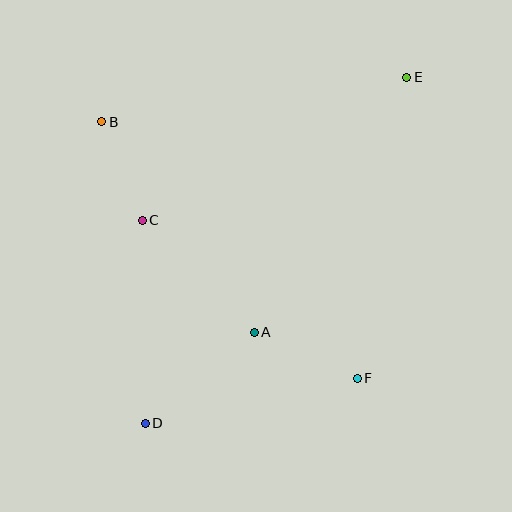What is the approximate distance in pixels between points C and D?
The distance between C and D is approximately 203 pixels.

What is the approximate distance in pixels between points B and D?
The distance between B and D is approximately 305 pixels.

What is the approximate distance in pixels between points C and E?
The distance between C and E is approximately 301 pixels.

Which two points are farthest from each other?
Points D and E are farthest from each other.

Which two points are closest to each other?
Points B and C are closest to each other.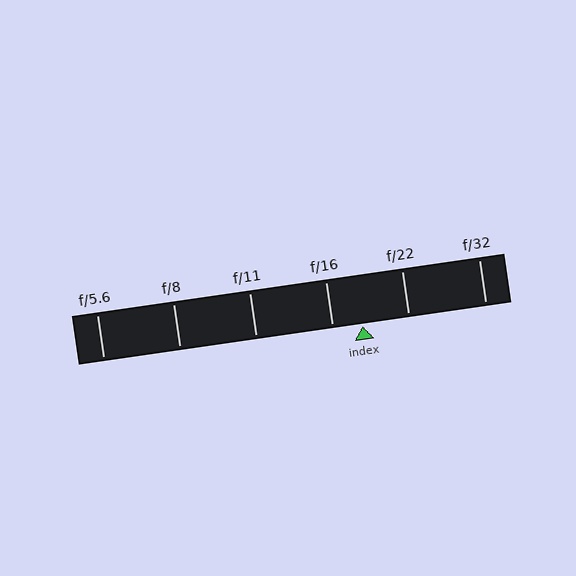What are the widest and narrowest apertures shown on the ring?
The widest aperture shown is f/5.6 and the narrowest is f/32.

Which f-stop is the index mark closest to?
The index mark is closest to f/16.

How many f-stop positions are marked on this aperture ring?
There are 6 f-stop positions marked.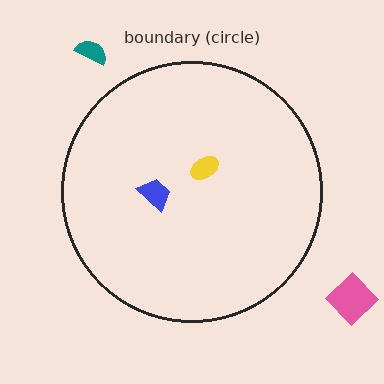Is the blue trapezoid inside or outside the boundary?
Inside.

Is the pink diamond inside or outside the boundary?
Outside.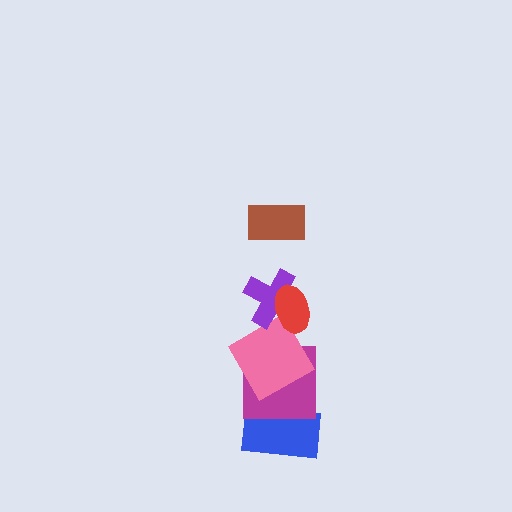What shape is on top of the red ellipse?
The brown rectangle is on top of the red ellipse.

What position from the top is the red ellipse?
The red ellipse is 2nd from the top.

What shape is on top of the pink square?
The purple cross is on top of the pink square.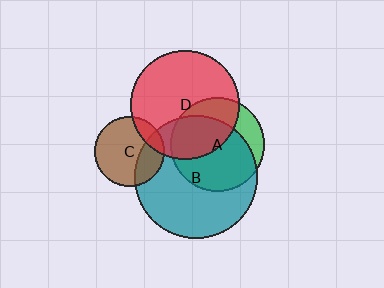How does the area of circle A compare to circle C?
Approximately 1.8 times.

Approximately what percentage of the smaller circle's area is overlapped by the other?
Approximately 30%.